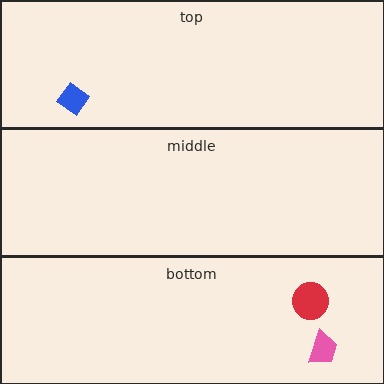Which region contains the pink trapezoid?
The bottom region.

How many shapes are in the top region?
1.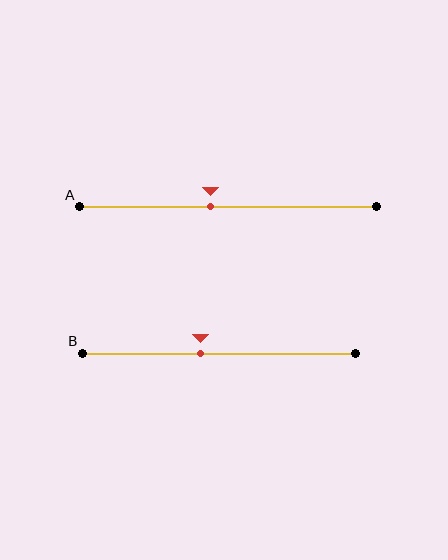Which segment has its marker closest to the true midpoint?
Segment A has its marker closest to the true midpoint.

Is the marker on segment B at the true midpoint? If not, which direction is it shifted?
No, the marker on segment B is shifted to the left by about 7% of the segment length.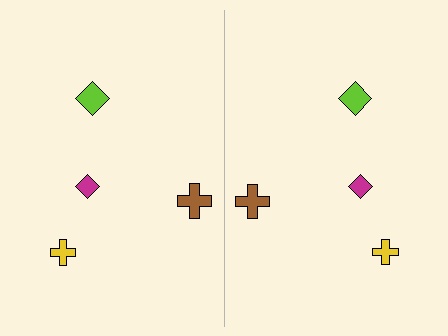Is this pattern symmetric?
Yes, this pattern has bilateral (reflection) symmetry.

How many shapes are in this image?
There are 8 shapes in this image.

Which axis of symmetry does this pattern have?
The pattern has a vertical axis of symmetry running through the center of the image.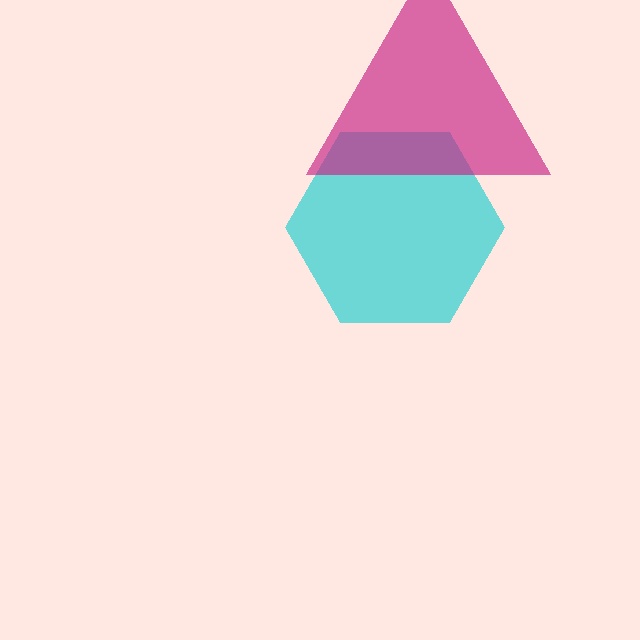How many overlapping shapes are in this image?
There are 2 overlapping shapes in the image.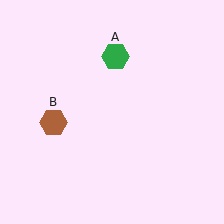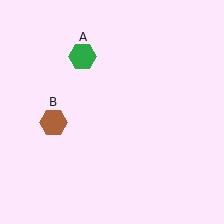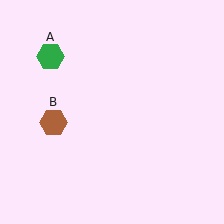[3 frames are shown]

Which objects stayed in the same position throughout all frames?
Brown hexagon (object B) remained stationary.